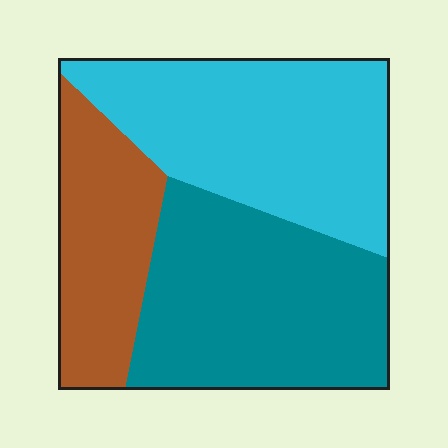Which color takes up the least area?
Brown, at roughly 20%.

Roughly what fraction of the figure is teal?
Teal covers around 40% of the figure.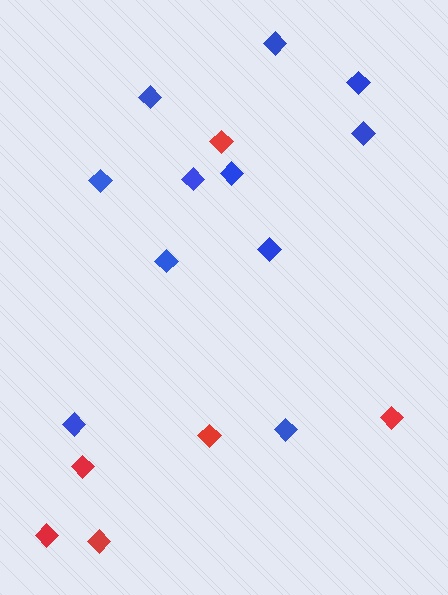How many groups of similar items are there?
There are 2 groups: one group of blue diamonds (11) and one group of red diamonds (6).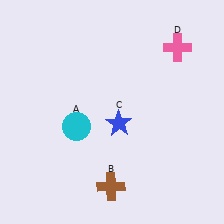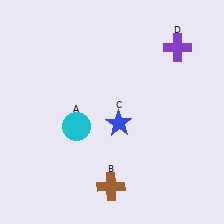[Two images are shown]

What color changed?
The cross (D) changed from pink in Image 1 to purple in Image 2.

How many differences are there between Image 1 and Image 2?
There is 1 difference between the two images.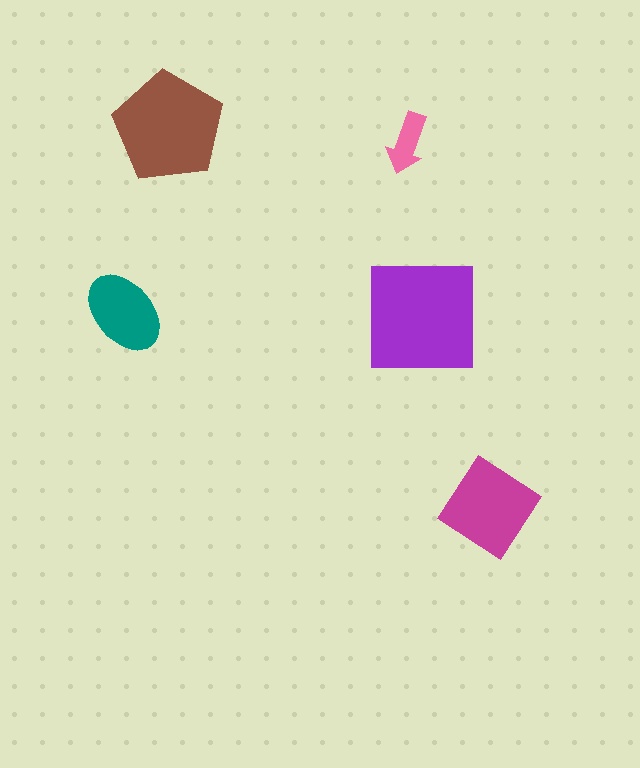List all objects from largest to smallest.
The purple square, the brown pentagon, the magenta diamond, the teal ellipse, the pink arrow.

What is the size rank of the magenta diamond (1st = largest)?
3rd.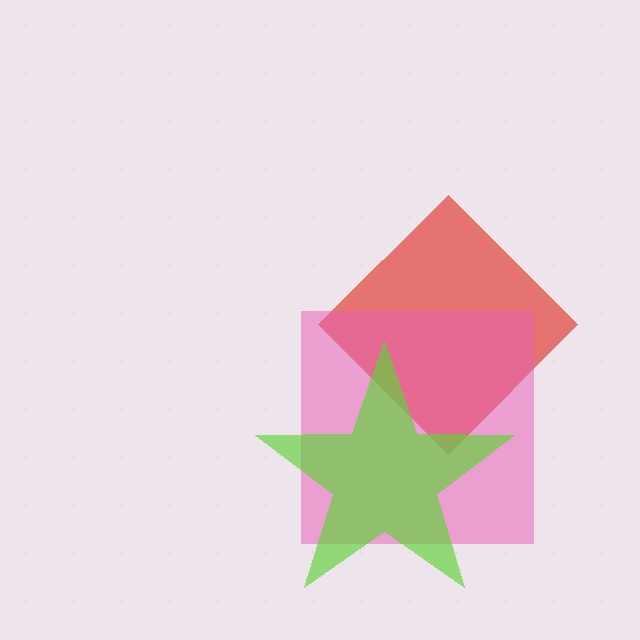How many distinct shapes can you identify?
There are 3 distinct shapes: a red diamond, a pink square, a lime star.